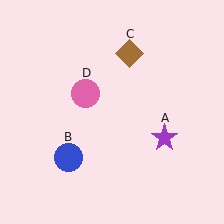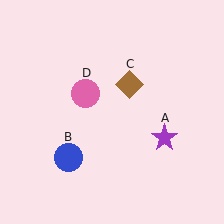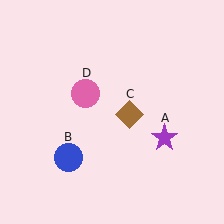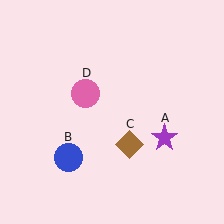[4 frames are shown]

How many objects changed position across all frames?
1 object changed position: brown diamond (object C).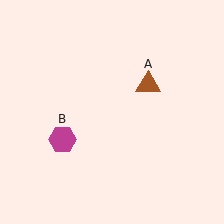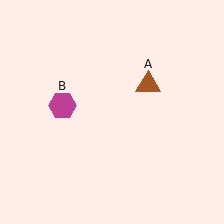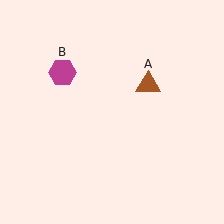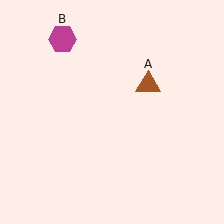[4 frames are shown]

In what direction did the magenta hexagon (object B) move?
The magenta hexagon (object B) moved up.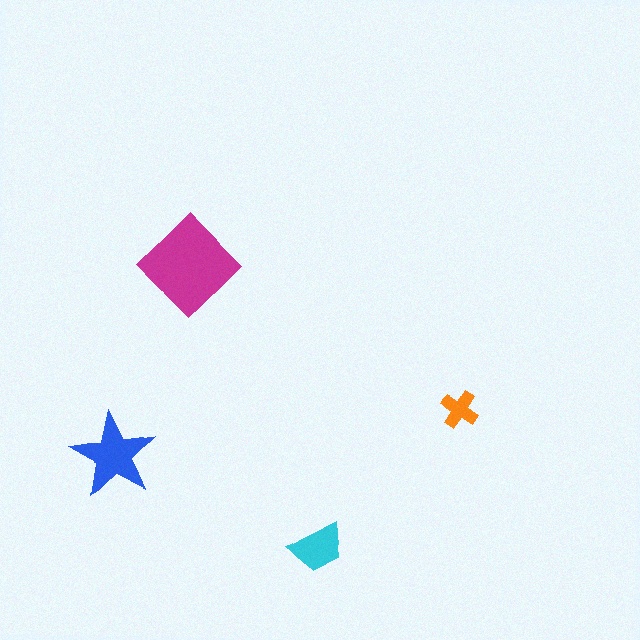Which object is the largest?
The magenta diamond.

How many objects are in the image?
There are 4 objects in the image.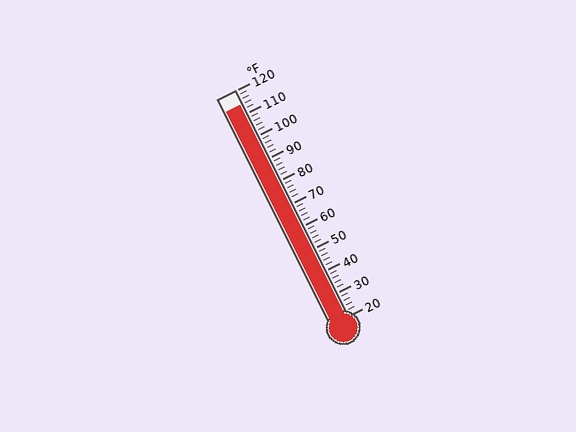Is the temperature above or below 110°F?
The temperature is above 110°F.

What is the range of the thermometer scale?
The thermometer scale ranges from 20°F to 120°F.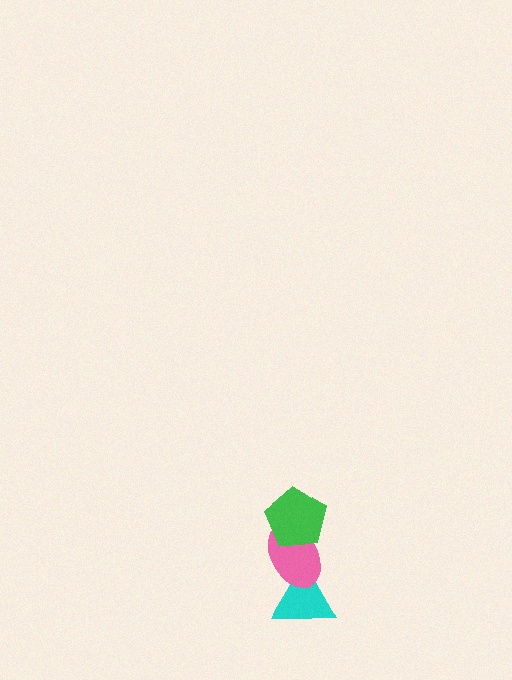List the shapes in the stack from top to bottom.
From top to bottom: the green pentagon, the pink ellipse, the cyan triangle.